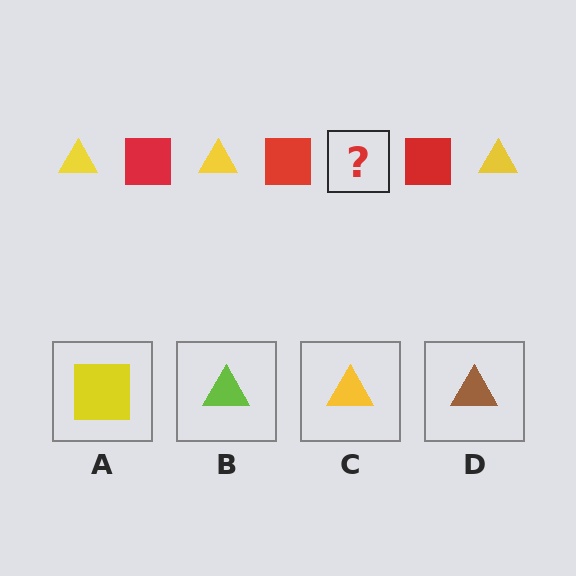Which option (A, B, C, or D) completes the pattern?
C.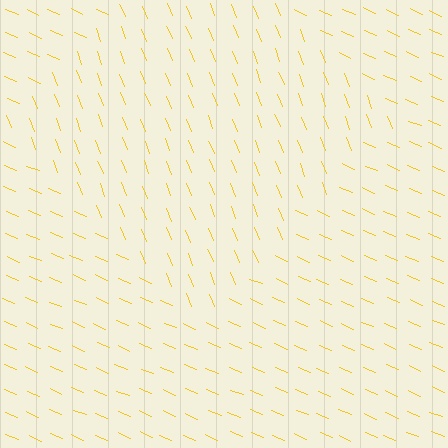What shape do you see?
I see a diamond.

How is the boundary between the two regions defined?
The boundary is defined purely by a change in line orientation (approximately 45 degrees difference). All lines are the same color and thickness.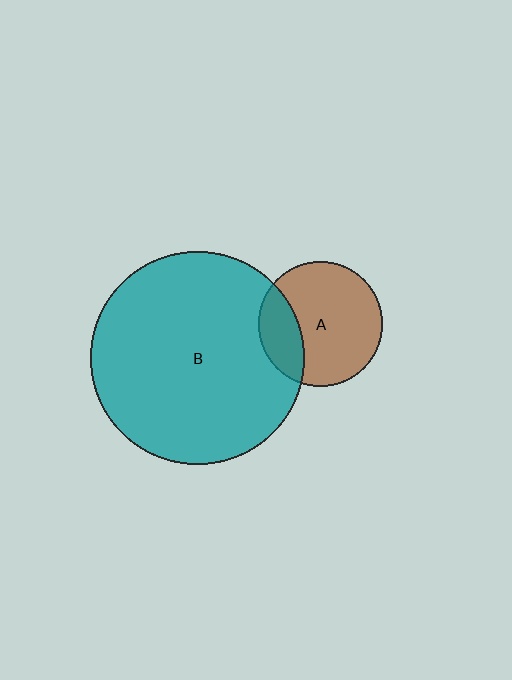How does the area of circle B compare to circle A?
Approximately 2.9 times.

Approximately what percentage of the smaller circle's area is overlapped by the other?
Approximately 25%.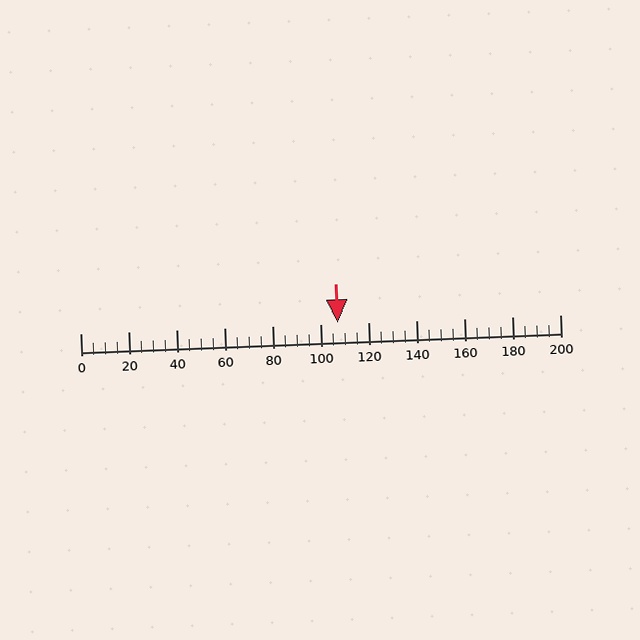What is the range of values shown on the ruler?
The ruler shows values from 0 to 200.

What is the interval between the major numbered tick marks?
The major tick marks are spaced 20 units apart.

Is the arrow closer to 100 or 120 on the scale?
The arrow is closer to 100.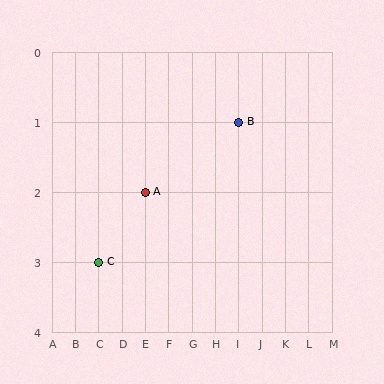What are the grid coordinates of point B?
Point B is at grid coordinates (I, 1).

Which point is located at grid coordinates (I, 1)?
Point B is at (I, 1).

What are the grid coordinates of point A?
Point A is at grid coordinates (E, 2).